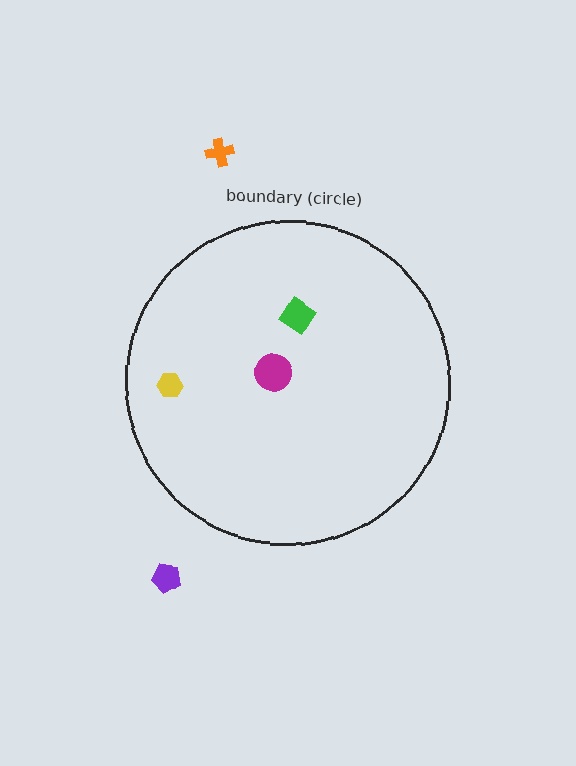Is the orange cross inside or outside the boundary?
Outside.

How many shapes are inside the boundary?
3 inside, 2 outside.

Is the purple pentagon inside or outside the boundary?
Outside.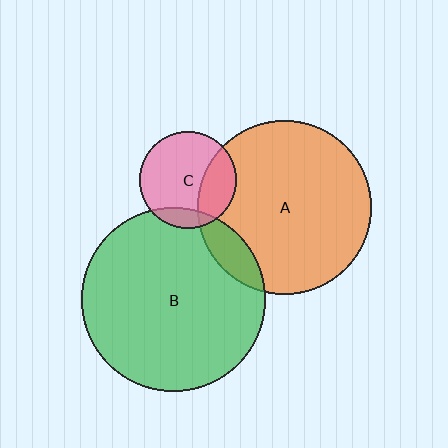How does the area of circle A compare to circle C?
Approximately 3.2 times.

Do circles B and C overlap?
Yes.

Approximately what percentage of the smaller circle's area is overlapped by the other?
Approximately 10%.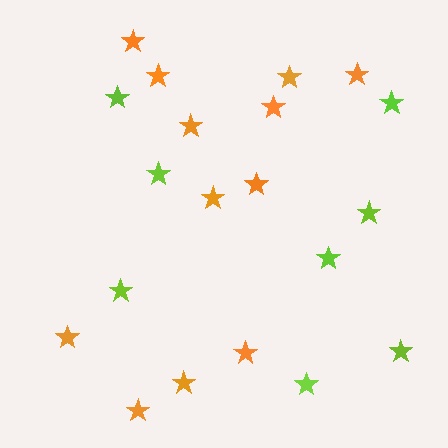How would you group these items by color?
There are 2 groups: one group of lime stars (8) and one group of orange stars (12).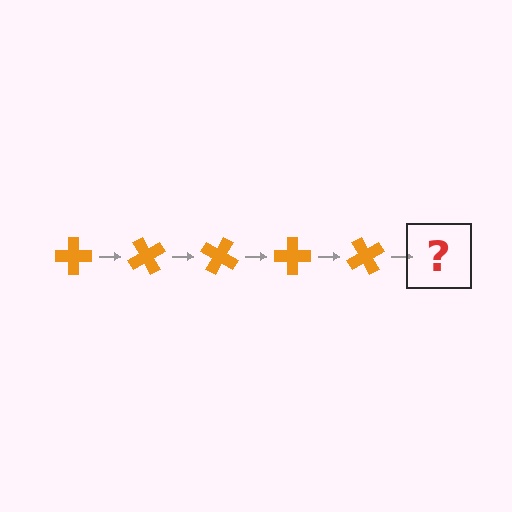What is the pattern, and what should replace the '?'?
The pattern is that the cross rotates 60 degrees each step. The '?' should be an orange cross rotated 300 degrees.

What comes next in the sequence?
The next element should be an orange cross rotated 300 degrees.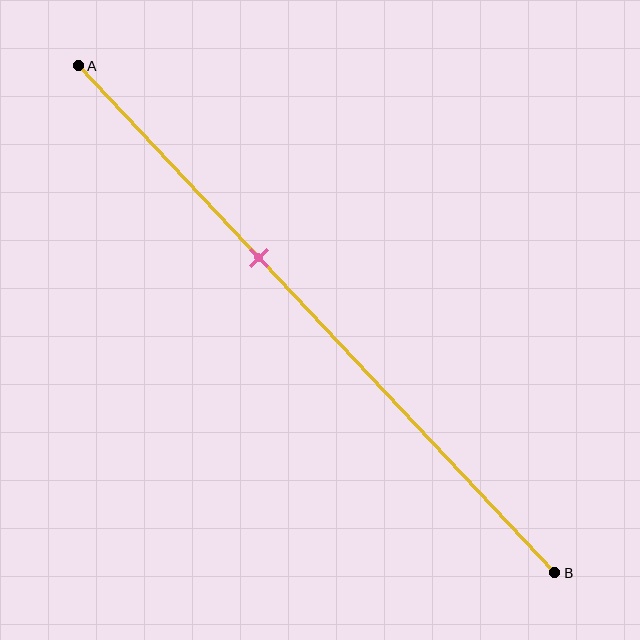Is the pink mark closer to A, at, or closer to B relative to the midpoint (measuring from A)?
The pink mark is closer to point A than the midpoint of segment AB.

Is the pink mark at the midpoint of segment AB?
No, the mark is at about 40% from A, not at the 50% midpoint.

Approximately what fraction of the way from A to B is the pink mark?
The pink mark is approximately 40% of the way from A to B.